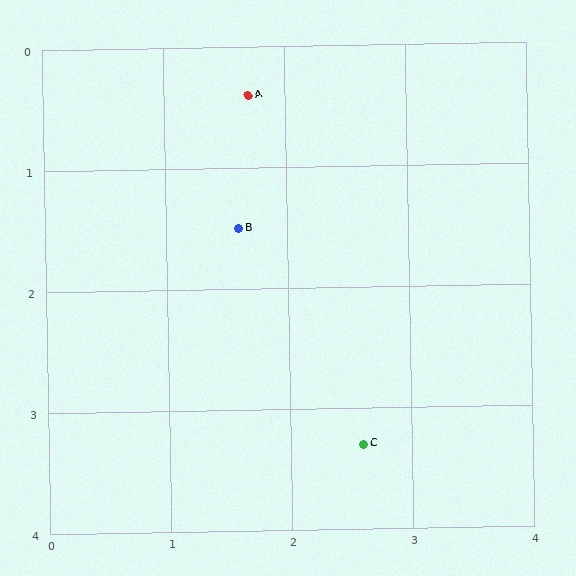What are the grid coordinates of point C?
Point C is at approximately (2.6, 3.3).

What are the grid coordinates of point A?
Point A is at approximately (1.7, 0.4).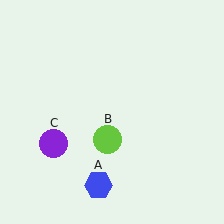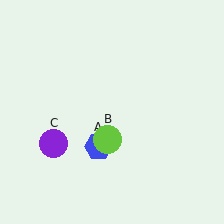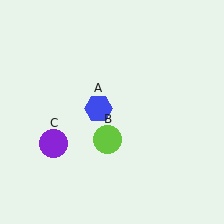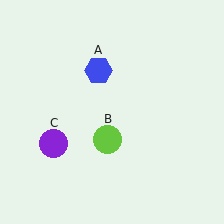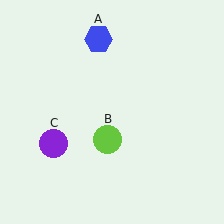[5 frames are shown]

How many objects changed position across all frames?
1 object changed position: blue hexagon (object A).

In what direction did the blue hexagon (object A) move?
The blue hexagon (object A) moved up.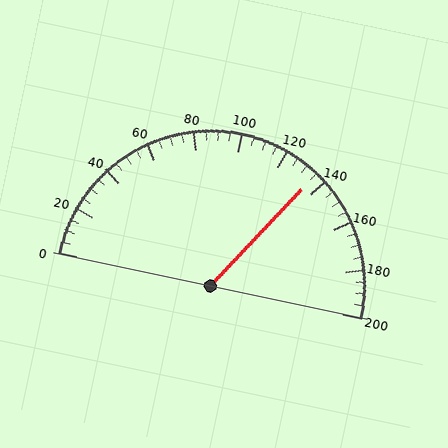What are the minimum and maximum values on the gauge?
The gauge ranges from 0 to 200.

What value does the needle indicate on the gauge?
The needle indicates approximately 135.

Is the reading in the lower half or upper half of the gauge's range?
The reading is in the upper half of the range (0 to 200).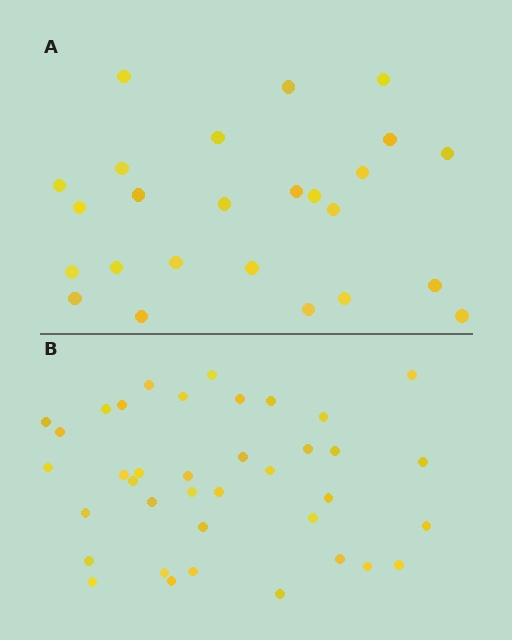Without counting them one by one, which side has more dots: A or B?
Region B (the bottom region) has more dots.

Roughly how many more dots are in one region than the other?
Region B has approximately 15 more dots than region A.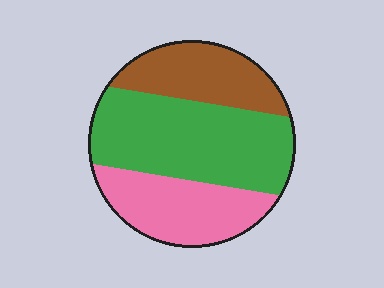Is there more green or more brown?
Green.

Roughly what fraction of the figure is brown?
Brown takes up about one quarter (1/4) of the figure.